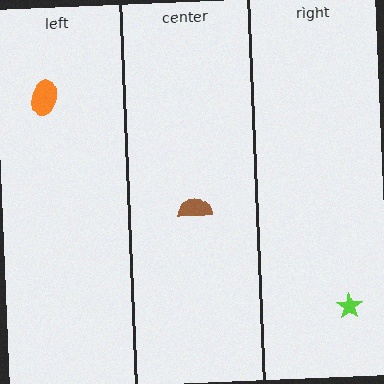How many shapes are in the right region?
1.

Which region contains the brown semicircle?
The center region.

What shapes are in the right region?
The lime star.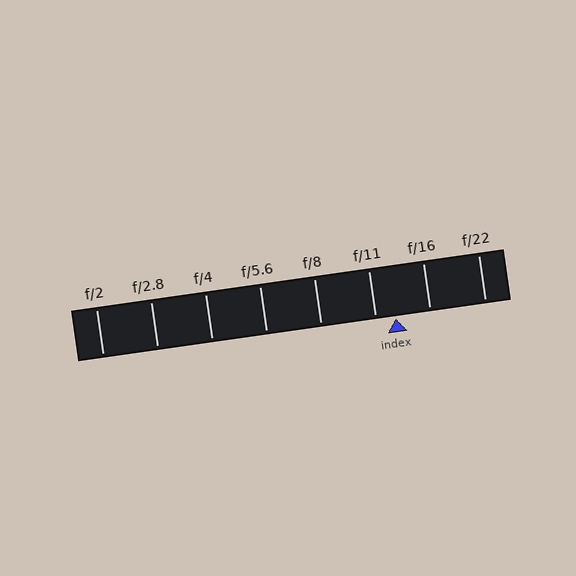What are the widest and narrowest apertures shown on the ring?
The widest aperture shown is f/2 and the narrowest is f/22.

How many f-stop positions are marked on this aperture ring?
There are 8 f-stop positions marked.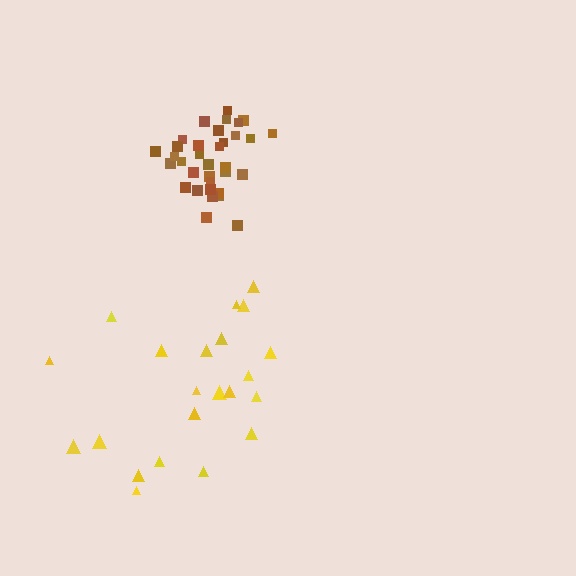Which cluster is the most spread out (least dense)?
Yellow.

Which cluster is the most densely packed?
Brown.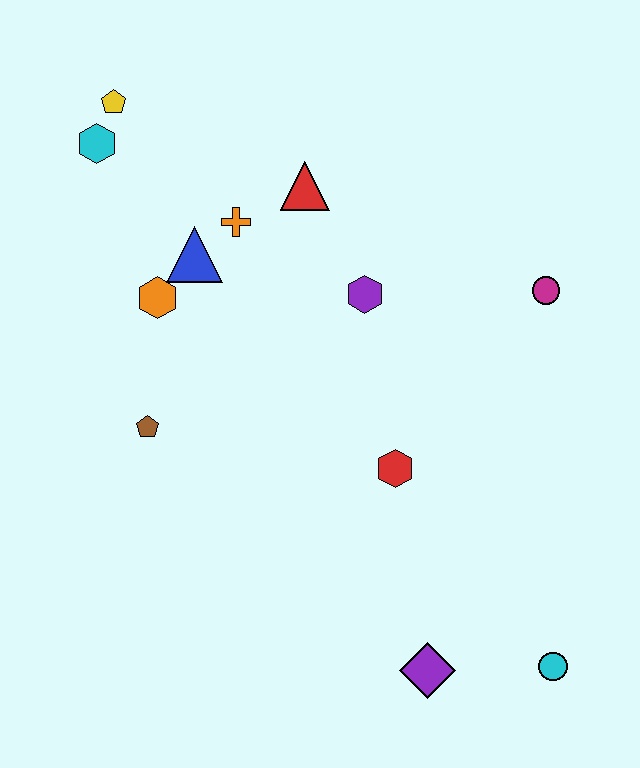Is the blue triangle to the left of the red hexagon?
Yes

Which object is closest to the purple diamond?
The cyan circle is closest to the purple diamond.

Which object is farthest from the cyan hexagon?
The cyan circle is farthest from the cyan hexagon.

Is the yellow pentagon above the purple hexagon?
Yes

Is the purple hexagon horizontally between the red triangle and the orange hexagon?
No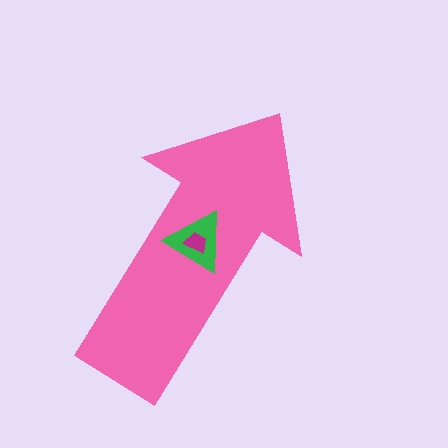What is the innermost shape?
The magenta trapezoid.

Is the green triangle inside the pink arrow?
Yes.